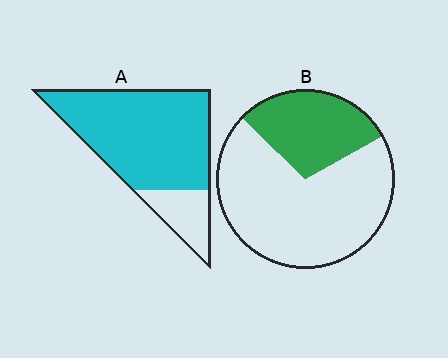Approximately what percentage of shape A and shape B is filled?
A is approximately 80% and B is approximately 30%.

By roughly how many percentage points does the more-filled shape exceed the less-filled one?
By roughly 50 percentage points (A over B).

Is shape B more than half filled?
No.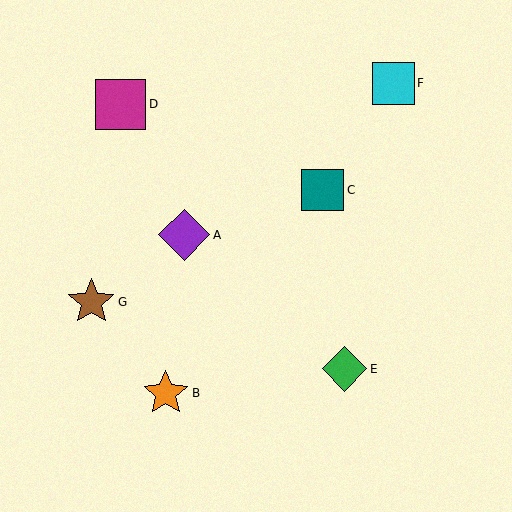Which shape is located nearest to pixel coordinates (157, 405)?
The orange star (labeled B) at (166, 393) is nearest to that location.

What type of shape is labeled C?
Shape C is a teal square.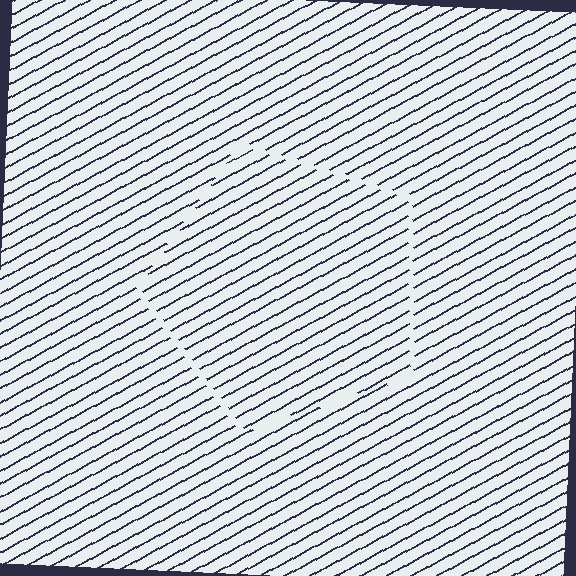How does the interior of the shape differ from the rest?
The interior of the shape contains the same grating, shifted by half a period — the contour is defined by the phase discontinuity where line-ends from the inner and outer gratings abut.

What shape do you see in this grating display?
An illusory pentagon. The interior of the shape contains the same grating, shifted by half a period — the contour is defined by the phase discontinuity where line-ends from the inner and outer gratings abut.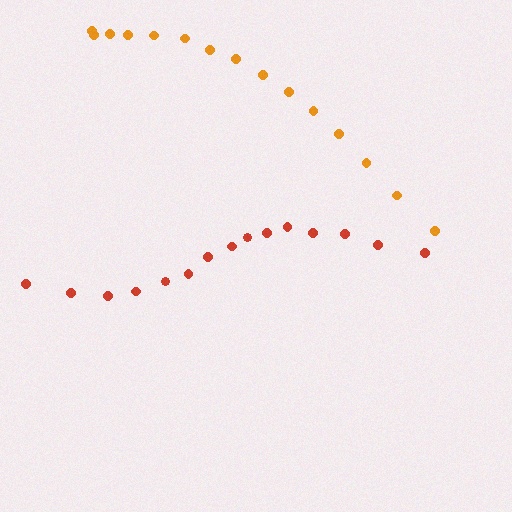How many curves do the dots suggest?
There are 2 distinct paths.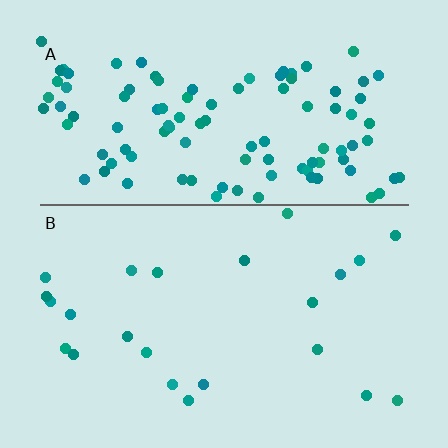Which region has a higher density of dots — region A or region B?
A (the top).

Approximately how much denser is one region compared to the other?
Approximately 4.7× — region A over region B.